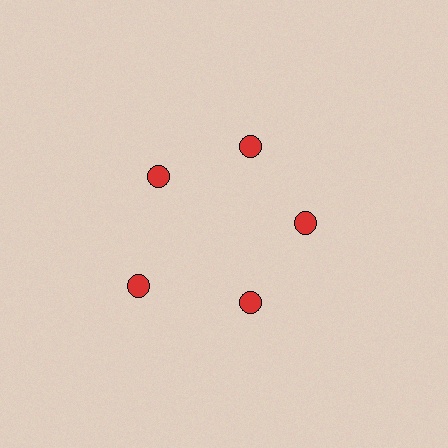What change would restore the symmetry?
The symmetry would be restored by moving it inward, back onto the ring so that all 5 circles sit at equal angles and equal distance from the center.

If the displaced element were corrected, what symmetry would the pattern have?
It would have 5-fold rotational symmetry — the pattern would map onto itself every 72 degrees.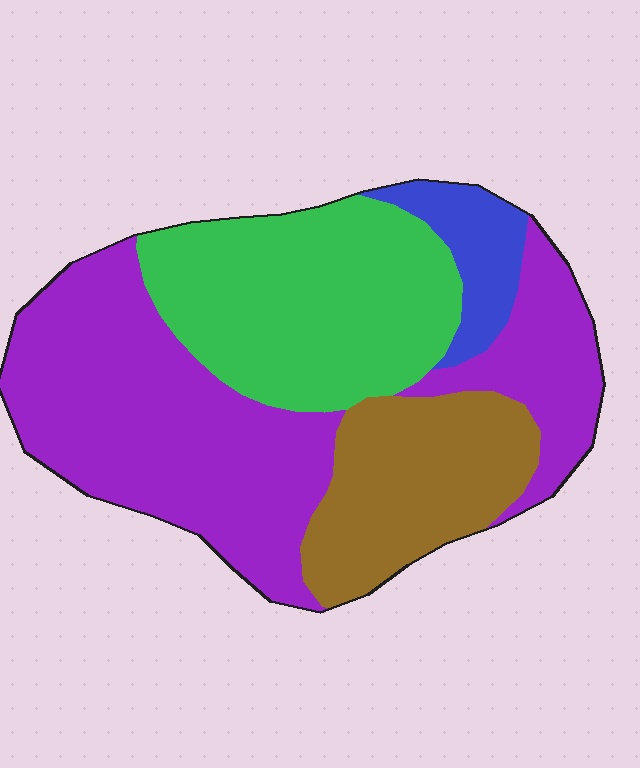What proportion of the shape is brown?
Brown covers 19% of the shape.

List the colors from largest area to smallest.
From largest to smallest: purple, green, brown, blue.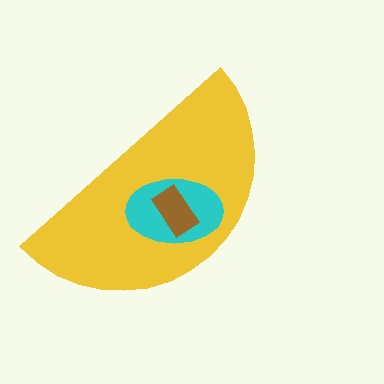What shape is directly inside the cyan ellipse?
The brown rectangle.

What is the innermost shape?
The brown rectangle.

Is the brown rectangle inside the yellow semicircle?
Yes.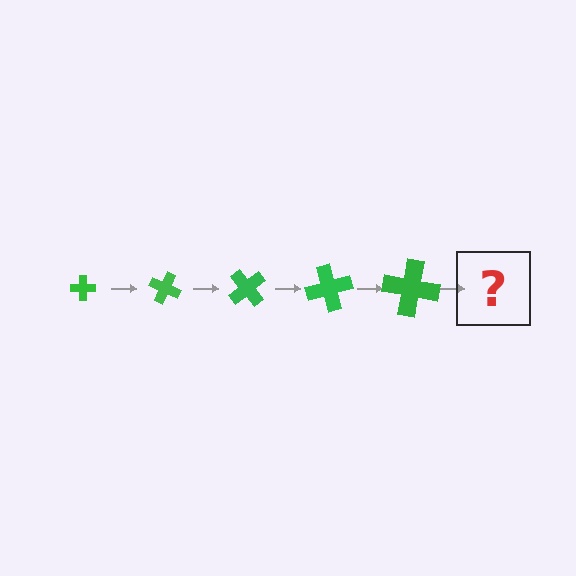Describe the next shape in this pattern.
It should be a cross, larger than the previous one and rotated 125 degrees from the start.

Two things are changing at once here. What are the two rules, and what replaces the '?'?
The two rules are that the cross grows larger each step and it rotates 25 degrees each step. The '?' should be a cross, larger than the previous one and rotated 125 degrees from the start.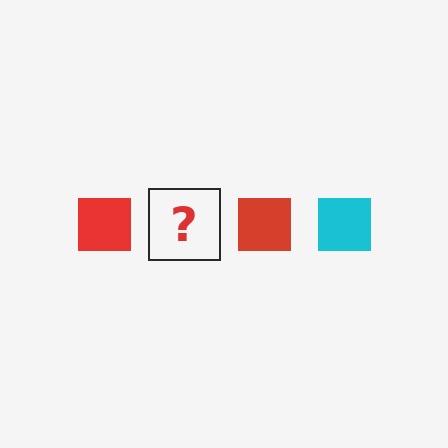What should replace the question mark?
The question mark should be replaced with a cyan square.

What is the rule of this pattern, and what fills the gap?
The rule is that the pattern cycles through red, cyan squares. The gap should be filled with a cyan square.